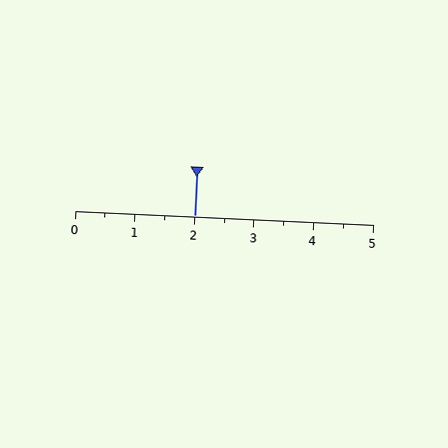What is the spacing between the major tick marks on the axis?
The major ticks are spaced 1 apart.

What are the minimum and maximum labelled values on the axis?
The axis runs from 0 to 5.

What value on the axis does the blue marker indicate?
The marker indicates approximately 2.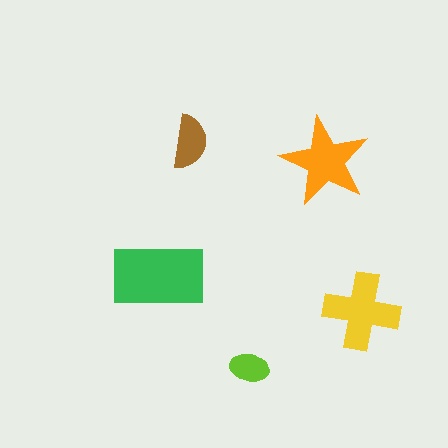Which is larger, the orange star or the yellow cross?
The yellow cross.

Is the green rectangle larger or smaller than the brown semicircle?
Larger.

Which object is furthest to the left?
The green rectangle is leftmost.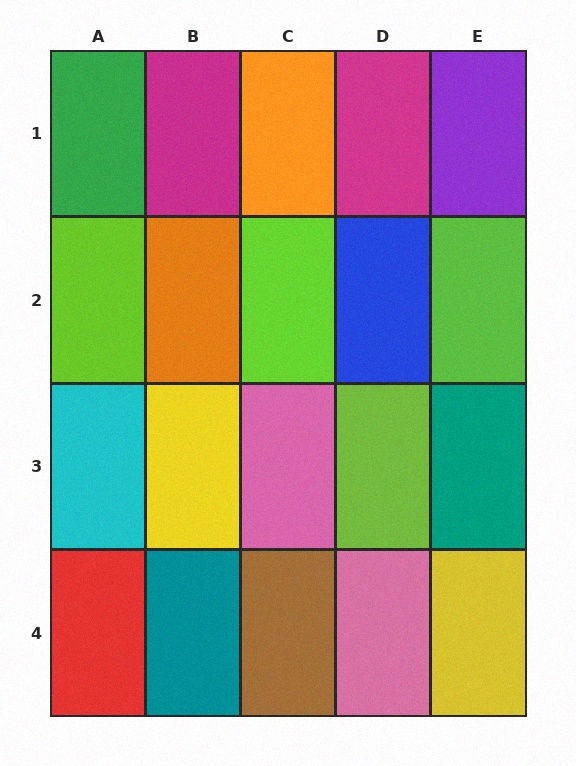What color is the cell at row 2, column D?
Blue.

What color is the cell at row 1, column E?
Purple.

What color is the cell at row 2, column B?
Orange.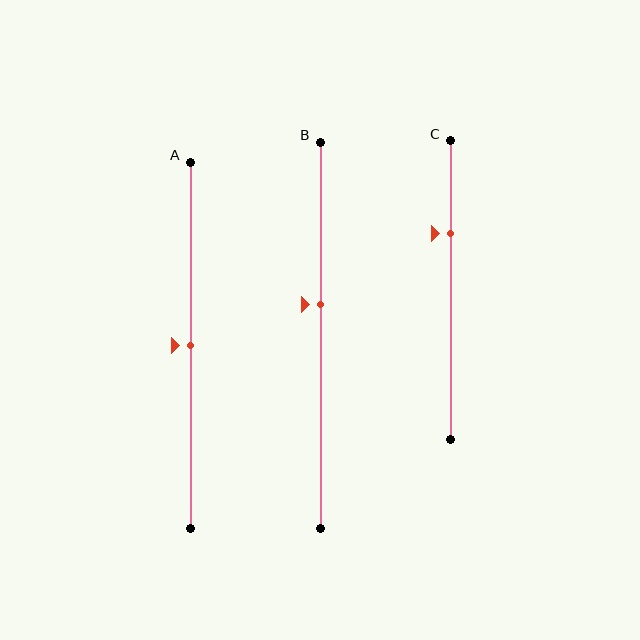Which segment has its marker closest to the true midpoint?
Segment A has its marker closest to the true midpoint.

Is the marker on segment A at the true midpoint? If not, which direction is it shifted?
Yes, the marker on segment A is at the true midpoint.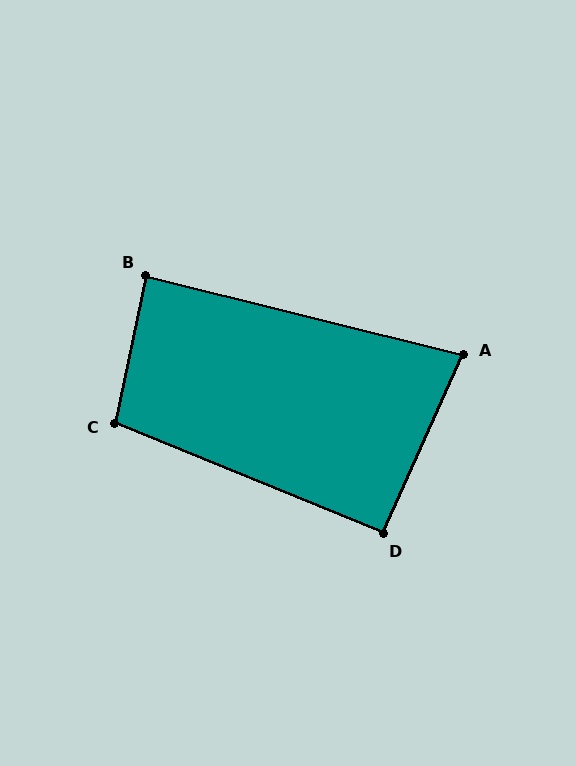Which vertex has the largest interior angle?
C, at approximately 100 degrees.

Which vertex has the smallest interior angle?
A, at approximately 80 degrees.